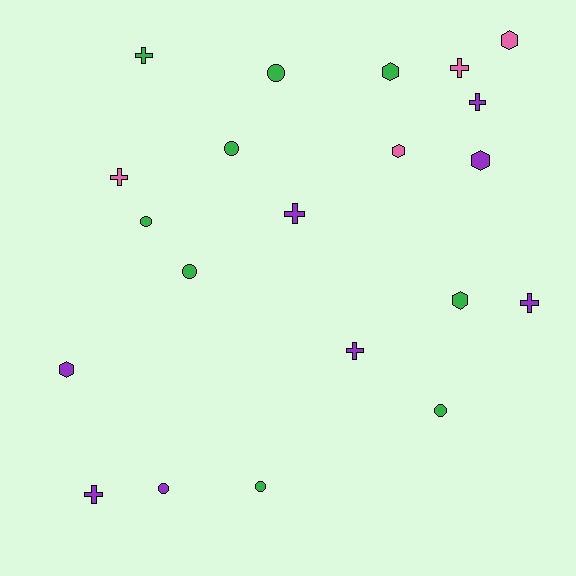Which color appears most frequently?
Green, with 9 objects.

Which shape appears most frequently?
Cross, with 8 objects.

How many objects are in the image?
There are 21 objects.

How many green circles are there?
There are 6 green circles.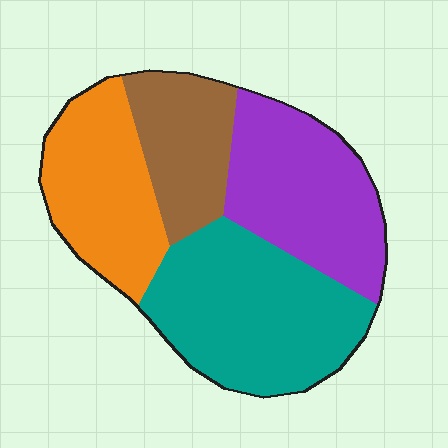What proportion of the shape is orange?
Orange covers around 25% of the shape.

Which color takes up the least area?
Brown, at roughly 15%.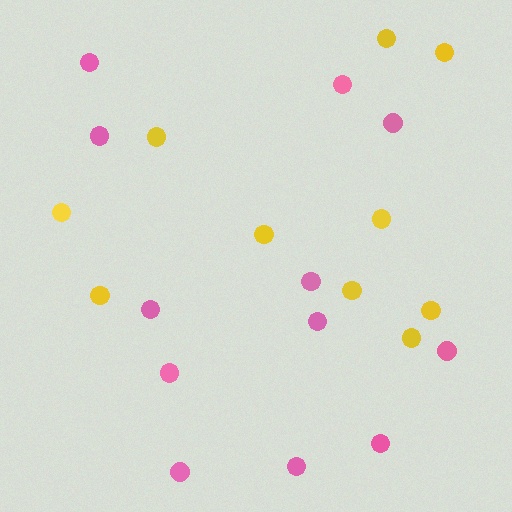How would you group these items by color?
There are 2 groups: one group of pink circles (12) and one group of yellow circles (10).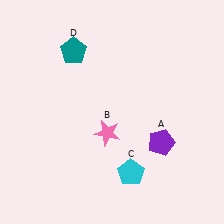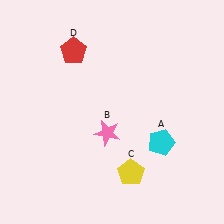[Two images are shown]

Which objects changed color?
A changed from purple to cyan. C changed from cyan to yellow. D changed from teal to red.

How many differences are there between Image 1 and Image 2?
There are 3 differences between the two images.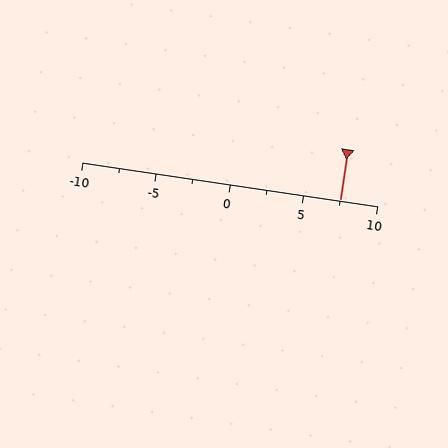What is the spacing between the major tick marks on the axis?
The major ticks are spaced 5 apart.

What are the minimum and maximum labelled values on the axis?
The axis runs from -10 to 10.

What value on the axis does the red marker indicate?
The marker indicates approximately 7.5.